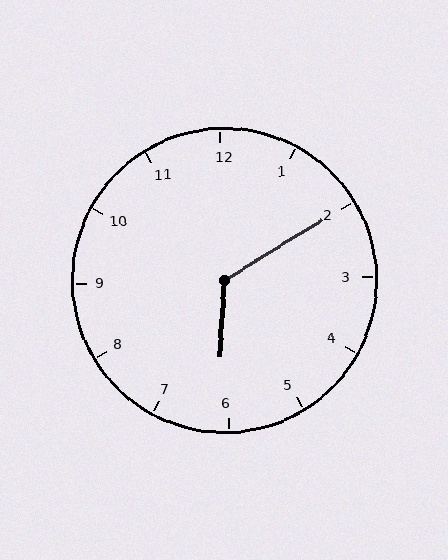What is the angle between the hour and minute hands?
Approximately 125 degrees.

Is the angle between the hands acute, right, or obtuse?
It is obtuse.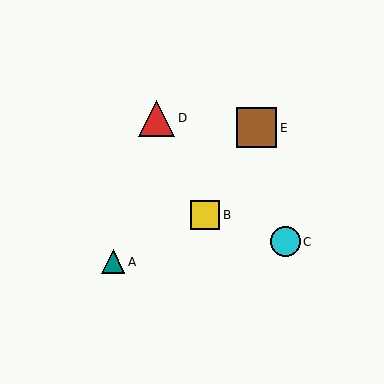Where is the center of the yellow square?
The center of the yellow square is at (205, 215).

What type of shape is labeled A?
Shape A is a teal triangle.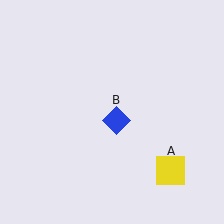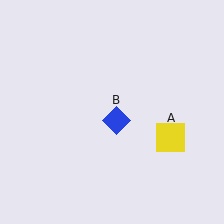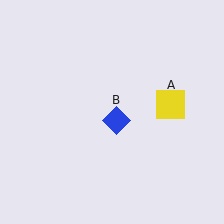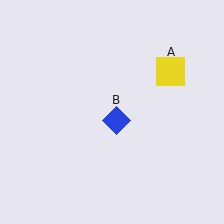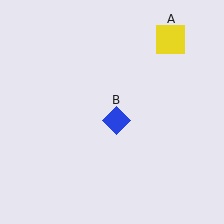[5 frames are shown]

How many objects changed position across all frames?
1 object changed position: yellow square (object A).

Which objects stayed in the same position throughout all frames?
Blue diamond (object B) remained stationary.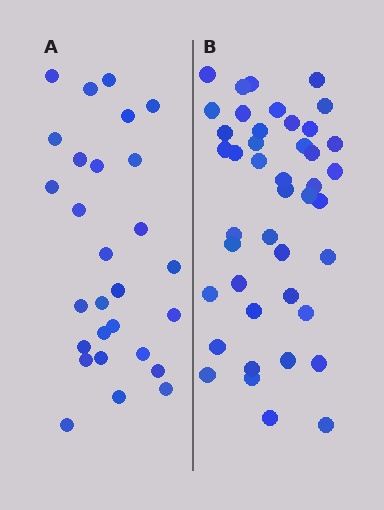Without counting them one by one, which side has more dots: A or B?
Region B (the right region) has more dots.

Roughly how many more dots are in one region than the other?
Region B has approximately 15 more dots than region A.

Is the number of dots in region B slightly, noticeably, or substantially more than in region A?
Region B has substantially more. The ratio is roughly 1.5 to 1.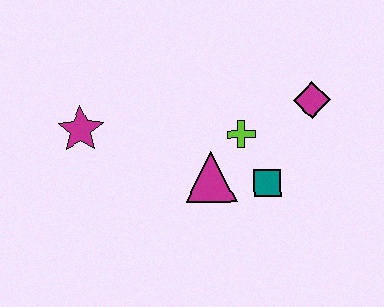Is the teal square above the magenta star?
No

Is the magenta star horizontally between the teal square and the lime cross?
No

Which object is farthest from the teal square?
The magenta star is farthest from the teal square.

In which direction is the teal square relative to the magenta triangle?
The teal square is to the right of the magenta triangle.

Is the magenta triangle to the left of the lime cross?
Yes